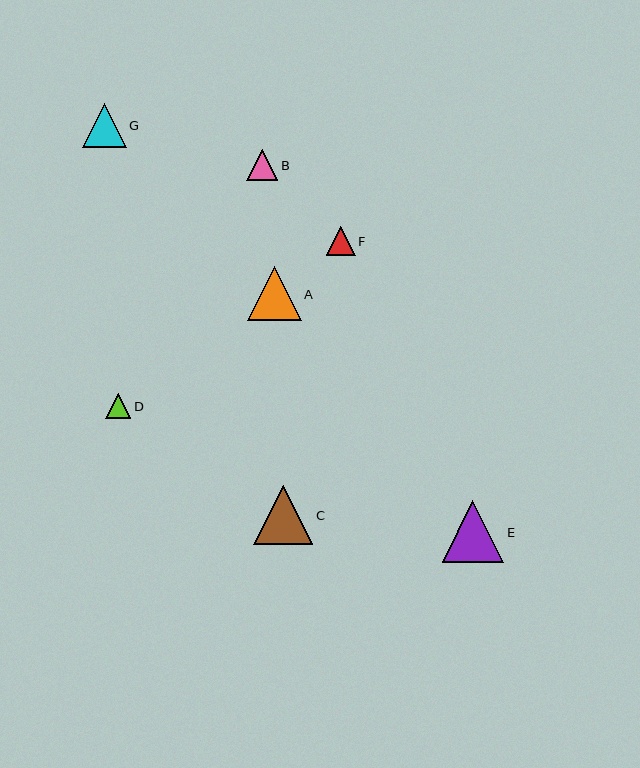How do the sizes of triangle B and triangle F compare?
Triangle B and triangle F are approximately the same size.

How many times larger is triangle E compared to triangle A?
Triangle E is approximately 1.1 times the size of triangle A.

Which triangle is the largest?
Triangle E is the largest with a size of approximately 61 pixels.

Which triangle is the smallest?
Triangle D is the smallest with a size of approximately 25 pixels.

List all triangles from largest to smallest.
From largest to smallest: E, C, A, G, B, F, D.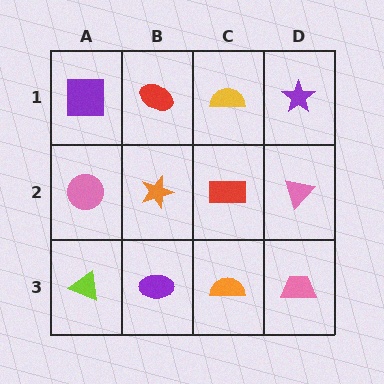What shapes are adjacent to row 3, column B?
An orange star (row 2, column B), a lime triangle (row 3, column A), an orange semicircle (row 3, column C).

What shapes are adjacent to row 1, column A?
A pink circle (row 2, column A), a red ellipse (row 1, column B).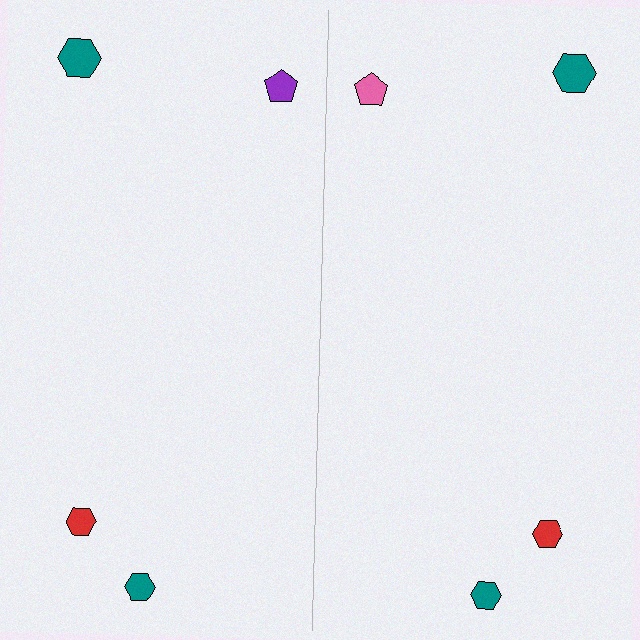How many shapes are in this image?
There are 8 shapes in this image.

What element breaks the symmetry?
The pink pentagon on the right side breaks the symmetry — its mirror counterpart is purple.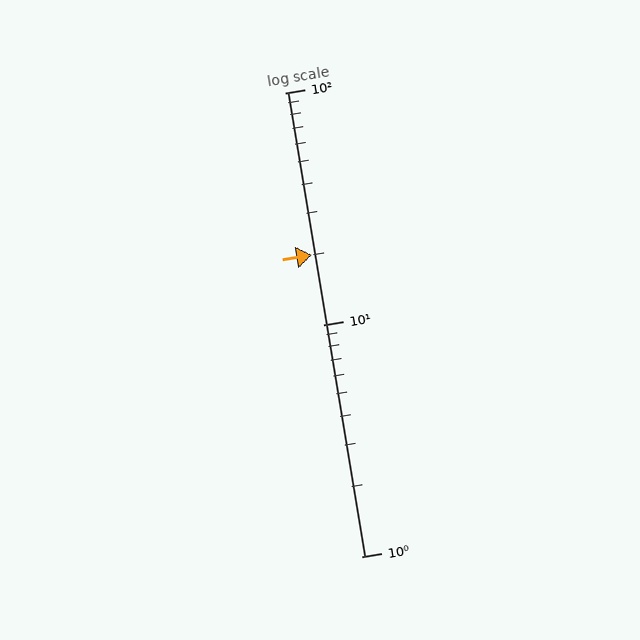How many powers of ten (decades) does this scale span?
The scale spans 2 decades, from 1 to 100.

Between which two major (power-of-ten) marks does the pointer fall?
The pointer is between 10 and 100.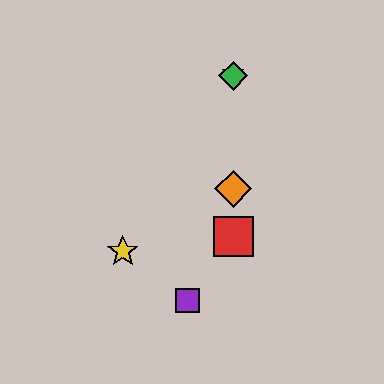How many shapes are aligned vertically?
4 shapes (the red square, the blue star, the green diamond, the orange diamond) are aligned vertically.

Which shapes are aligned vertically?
The red square, the blue star, the green diamond, the orange diamond are aligned vertically.